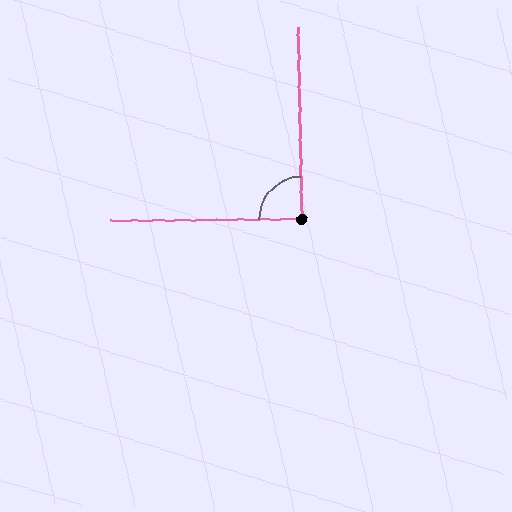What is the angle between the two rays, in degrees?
Approximately 90 degrees.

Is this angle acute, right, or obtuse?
It is approximately a right angle.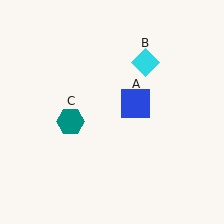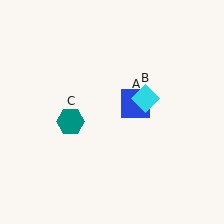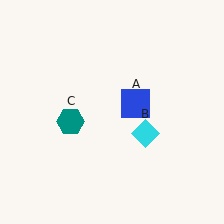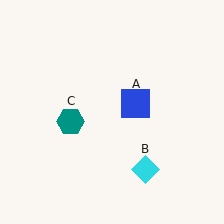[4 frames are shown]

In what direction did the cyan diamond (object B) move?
The cyan diamond (object B) moved down.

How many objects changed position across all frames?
1 object changed position: cyan diamond (object B).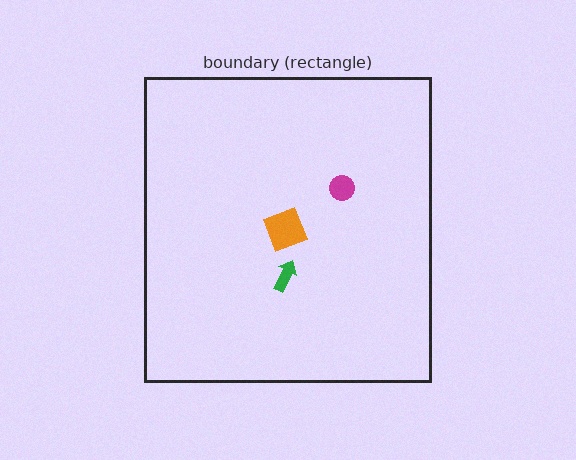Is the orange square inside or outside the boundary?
Inside.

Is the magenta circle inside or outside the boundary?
Inside.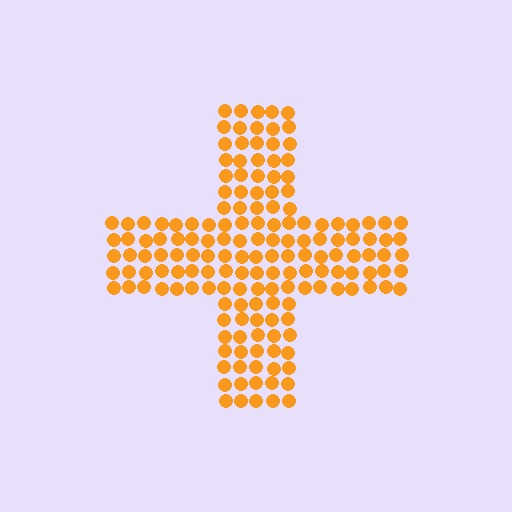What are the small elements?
The small elements are circles.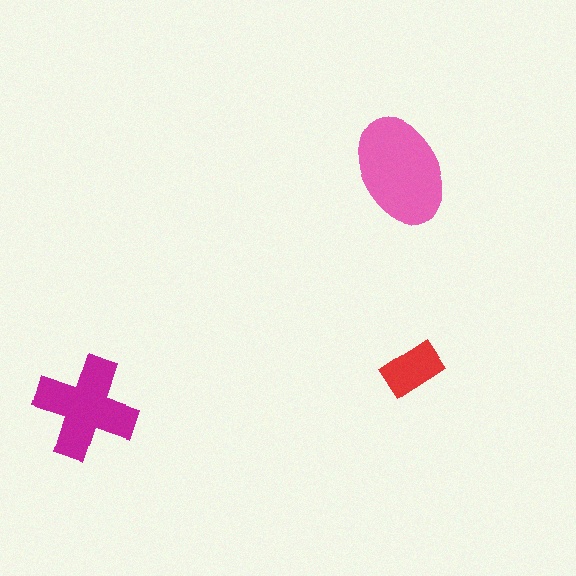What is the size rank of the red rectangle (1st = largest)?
3rd.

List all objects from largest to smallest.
The pink ellipse, the magenta cross, the red rectangle.